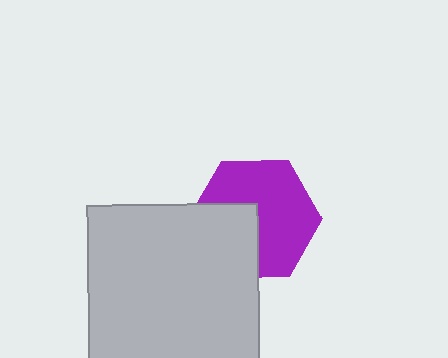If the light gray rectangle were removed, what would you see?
You would see the complete purple hexagon.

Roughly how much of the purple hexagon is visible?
About half of it is visible (roughly 65%).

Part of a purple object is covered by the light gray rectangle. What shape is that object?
It is a hexagon.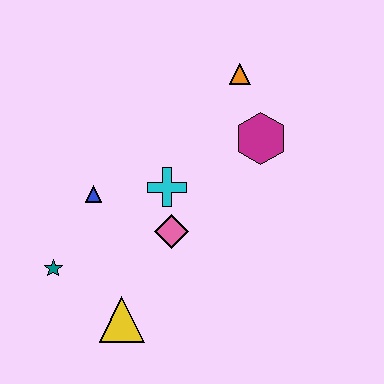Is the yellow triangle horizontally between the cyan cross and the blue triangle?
Yes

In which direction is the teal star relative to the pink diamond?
The teal star is to the left of the pink diamond.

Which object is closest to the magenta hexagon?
The orange triangle is closest to the magenta hexagon.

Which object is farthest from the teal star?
The orange triangle is farthest from the teal star.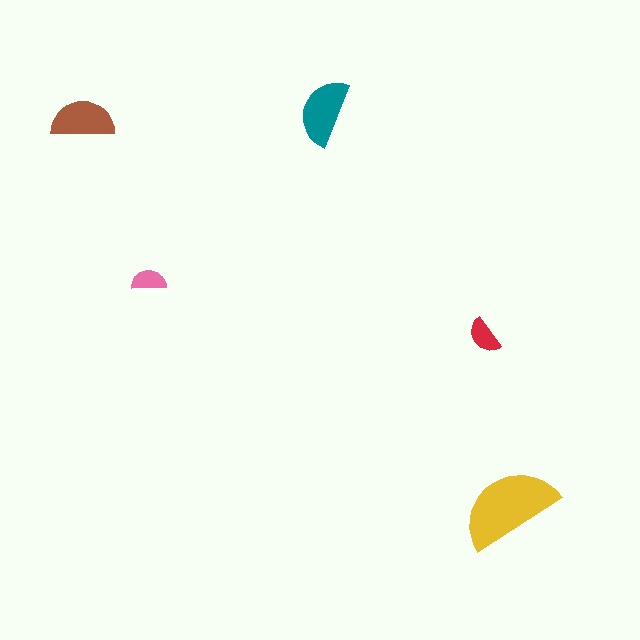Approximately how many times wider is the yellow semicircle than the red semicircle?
About 2.5 times wider.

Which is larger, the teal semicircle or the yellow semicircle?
The yellow one.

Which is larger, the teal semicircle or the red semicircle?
The teal one.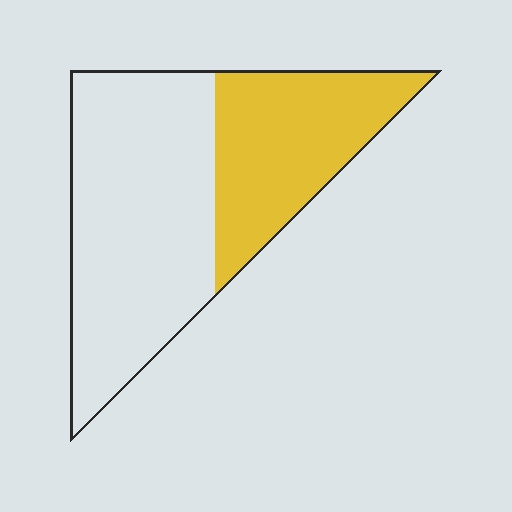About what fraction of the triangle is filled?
About three eighths (3/8).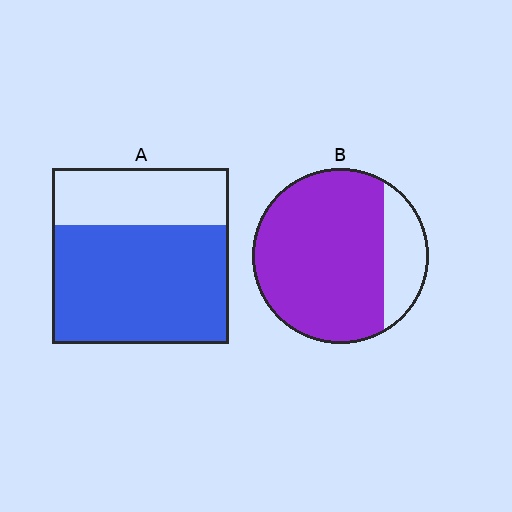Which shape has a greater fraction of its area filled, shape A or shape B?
Shape B.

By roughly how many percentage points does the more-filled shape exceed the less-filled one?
By roughly 10 percentage points (B over A).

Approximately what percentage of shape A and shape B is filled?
A is approximately 70% and B is approximately 80%.